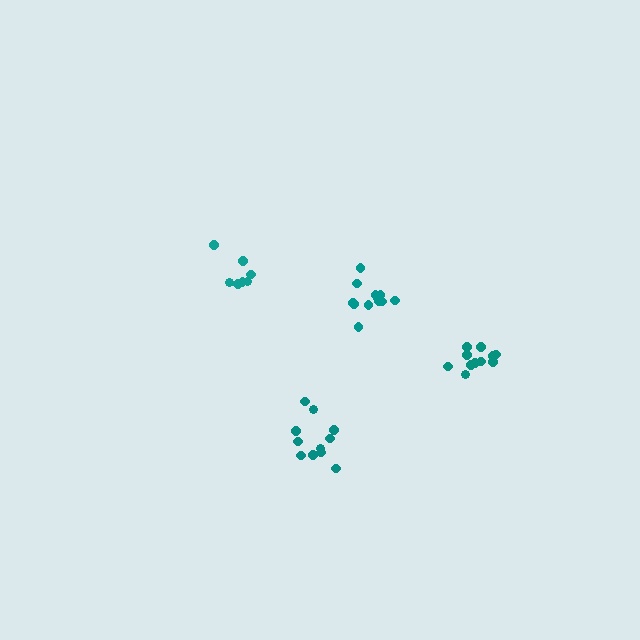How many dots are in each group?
Group 1: 11 dots, Group 2: 11 dots, Group 3: 12 dots, Group 4: 7 dots (41 total).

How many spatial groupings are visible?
There are 4 spatial groupings.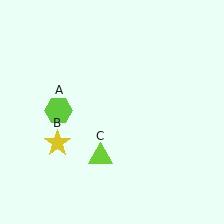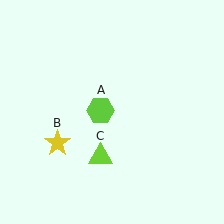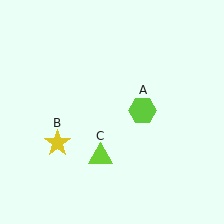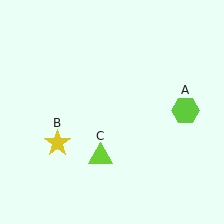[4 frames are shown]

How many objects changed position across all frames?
1 object changed position: lime hexagon (object A).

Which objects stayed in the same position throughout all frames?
Yellow star (object B) and lime triangle (object C) remained stationary.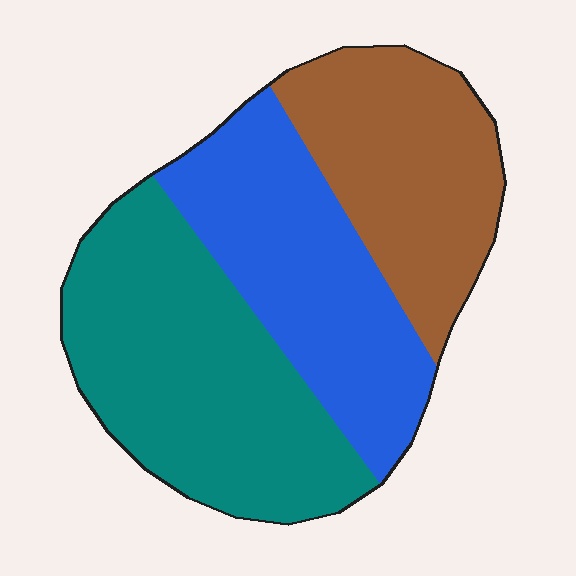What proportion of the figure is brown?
Brown covers about 30% of the figure.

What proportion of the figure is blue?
Blue takes up about one third (1/3) of the figure.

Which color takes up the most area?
Teal, at roughly 40%.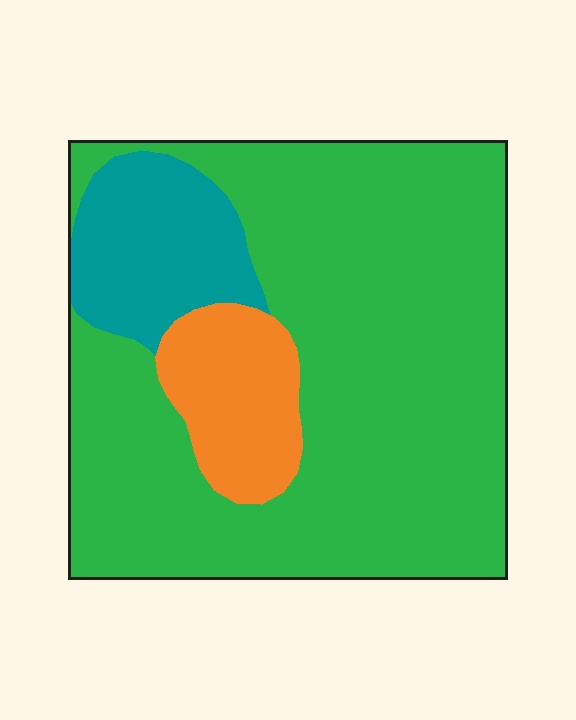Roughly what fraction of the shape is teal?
Teal covers around 15% of the shape.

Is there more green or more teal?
Green.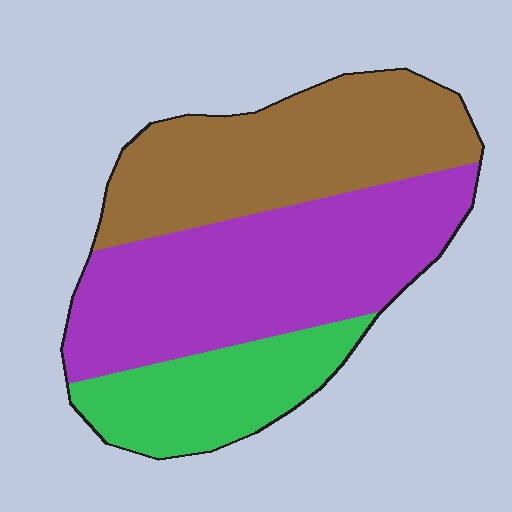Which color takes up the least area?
Green, at roughly 20%.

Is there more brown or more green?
Brown.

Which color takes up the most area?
Purple, at roughly 45%.